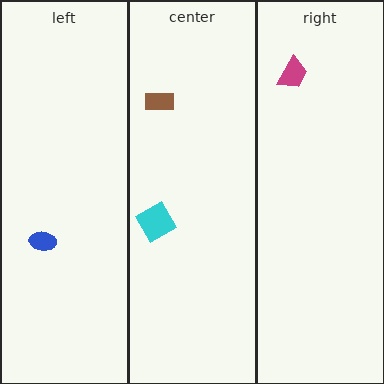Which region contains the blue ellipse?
The left region.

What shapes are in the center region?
The brown rectangle, the cyan diamond.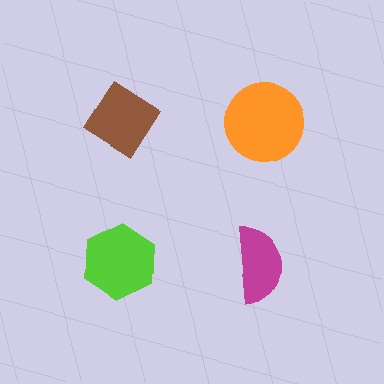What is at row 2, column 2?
A magenta semicircle.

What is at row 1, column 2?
An orange circle.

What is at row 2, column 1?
A lime hexagon.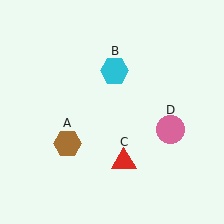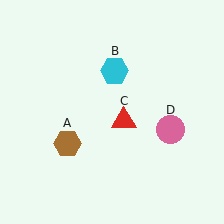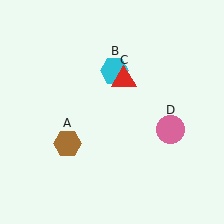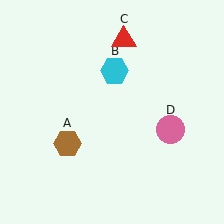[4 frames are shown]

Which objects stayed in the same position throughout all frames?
Brown hexagon (object A) and cyan hexagon (object B) and pink circle (object D) remained stationary.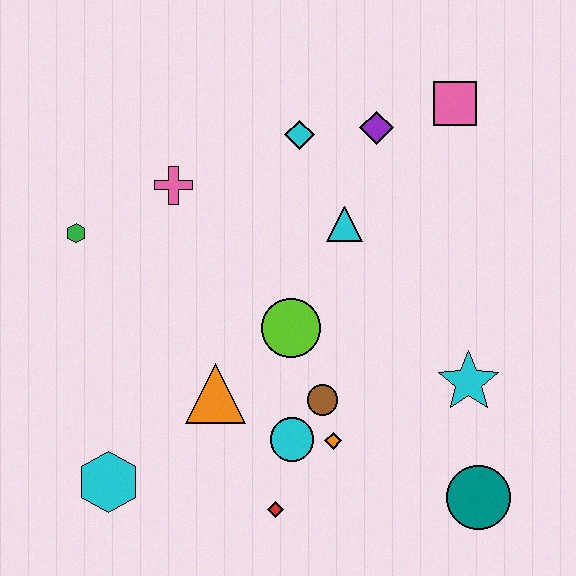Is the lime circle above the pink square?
No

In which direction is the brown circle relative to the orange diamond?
The brown circle is above the orange diamond.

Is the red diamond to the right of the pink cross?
Yes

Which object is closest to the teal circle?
The cyan star is closest to the teal circle.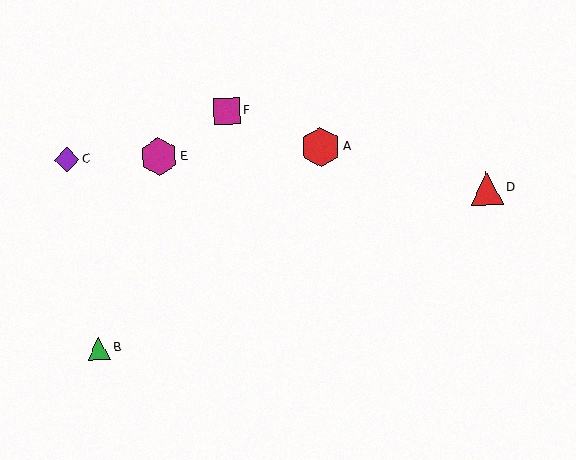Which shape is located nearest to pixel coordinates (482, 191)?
The red triangle (labeled D) at (487, 188) is nearest to that location.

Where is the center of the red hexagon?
The center of the red hexagon is at (321, 147).